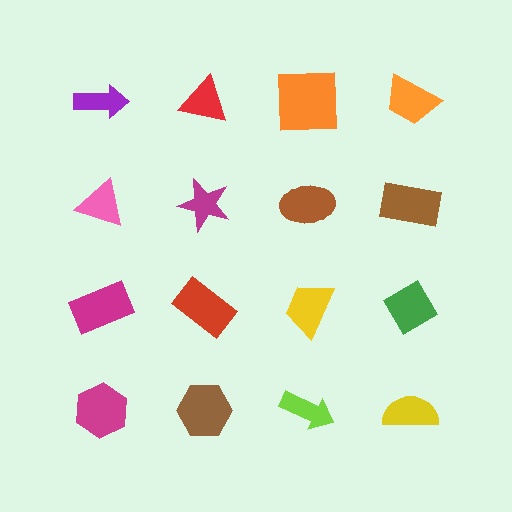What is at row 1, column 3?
An orange square.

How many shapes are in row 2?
4 shapes.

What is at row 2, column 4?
A brown rectangle.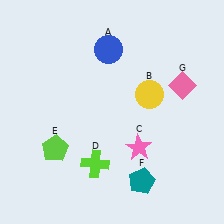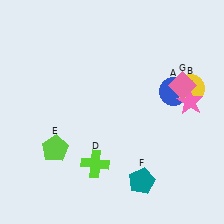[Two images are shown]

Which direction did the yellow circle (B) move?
The yellow circle (B) moved right.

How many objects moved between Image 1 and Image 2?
3 objects moved between the two images.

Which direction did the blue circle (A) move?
The blue circle (A) moved right.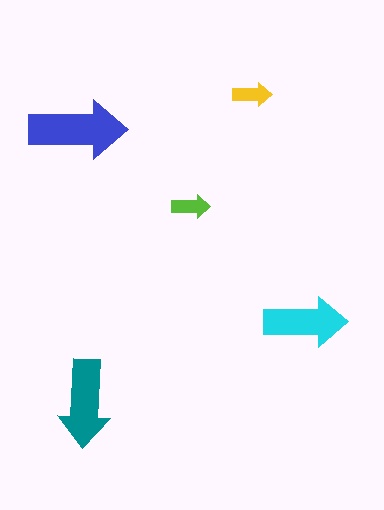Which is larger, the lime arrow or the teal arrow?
The teal one.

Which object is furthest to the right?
The cyan arrow is rightmost.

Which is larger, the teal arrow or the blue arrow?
The blue one.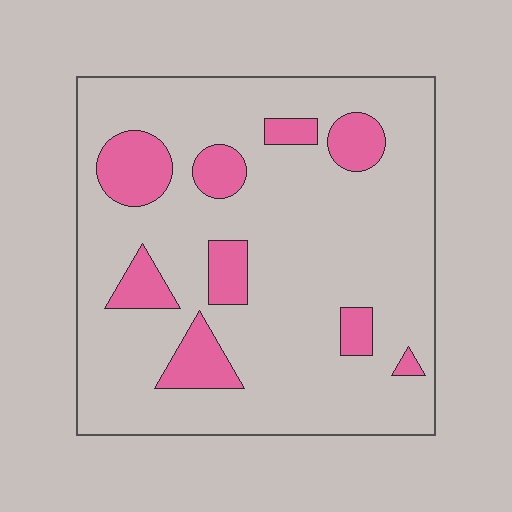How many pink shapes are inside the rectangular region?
9.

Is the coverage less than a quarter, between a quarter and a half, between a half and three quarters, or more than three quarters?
Less than a quarter.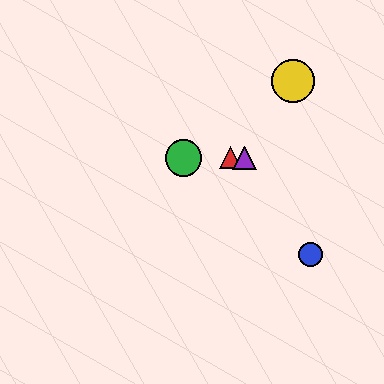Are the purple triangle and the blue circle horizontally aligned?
No, the purple triangle is at y≈158 and the blue circle is at y≈254.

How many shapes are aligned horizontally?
3 shapes (the red triangle, the green circle, the purple triangle) are aligned horizontally.